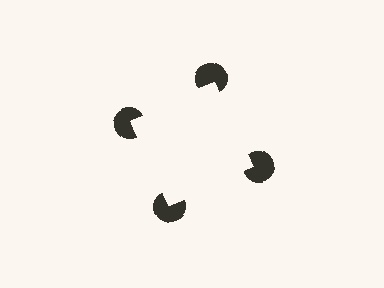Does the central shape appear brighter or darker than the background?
It typically appears slightly brighter than the background, even though no actual brightness change is drawn.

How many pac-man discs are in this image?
There are 4 — one at each vertex of the illusory square.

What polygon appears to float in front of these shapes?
An illusory square — its edges are inferred from the aligned wedge cuts in the pac-man discs, not physically drawn.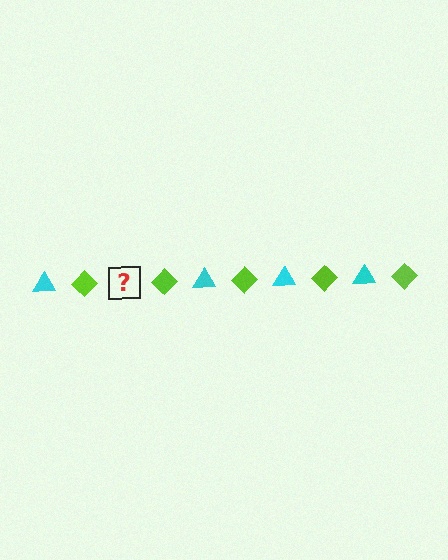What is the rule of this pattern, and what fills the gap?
The rule is that the pattern alternates between cyan triangle and lime diamond. The gap should be filled with a cyan triangle.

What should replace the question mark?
The question mark should be replaced with a cyan triangle.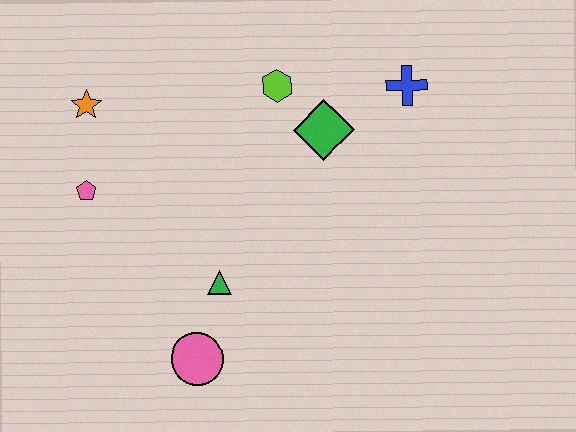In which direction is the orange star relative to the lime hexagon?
The orange star is to the left of the lime hexagon.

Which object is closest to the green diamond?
The lime hexagon is closest to the green diamond.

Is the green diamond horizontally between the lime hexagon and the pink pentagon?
No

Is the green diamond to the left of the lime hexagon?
No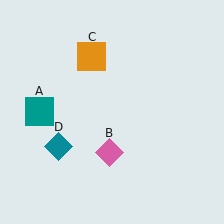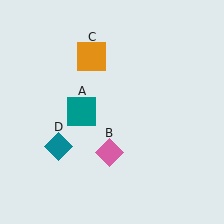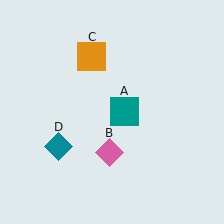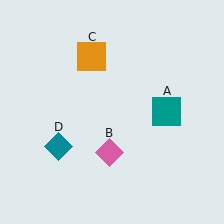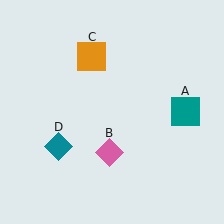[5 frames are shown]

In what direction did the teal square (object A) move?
The teal square (object A) moved right.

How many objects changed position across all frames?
1 object changed position: teal square (object A).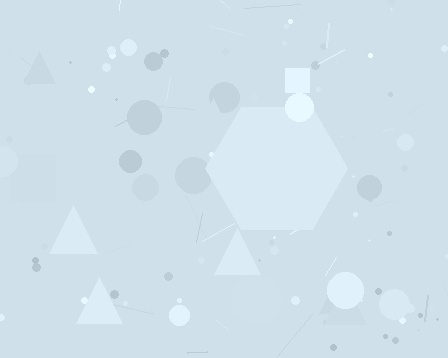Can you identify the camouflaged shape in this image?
The camouflaged shape is a hexagon.